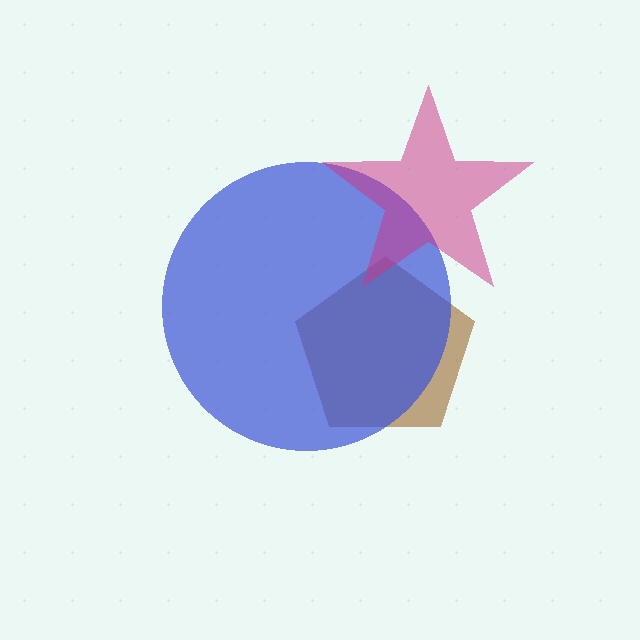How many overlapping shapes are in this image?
There are 3 overlapping shapes in the image.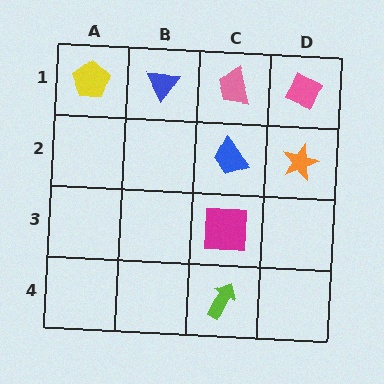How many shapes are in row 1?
4 shapes.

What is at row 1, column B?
A blue triangle.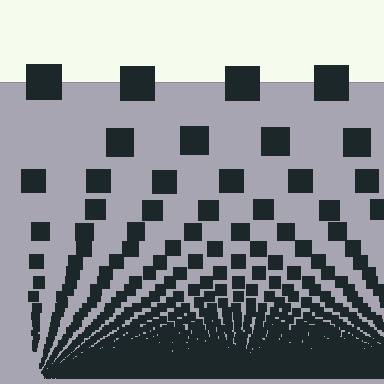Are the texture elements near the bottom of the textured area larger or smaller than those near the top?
Smaller. The gradient is inverted — elements near the bottom are smaller and denser.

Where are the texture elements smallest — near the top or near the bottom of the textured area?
Near the bottom.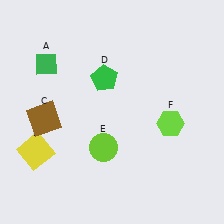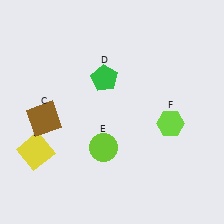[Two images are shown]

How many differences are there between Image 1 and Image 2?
There is 1 difference between the two images.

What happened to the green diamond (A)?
The green diamond (A) was removed in Image 2. It was in the top-left area of Image 1.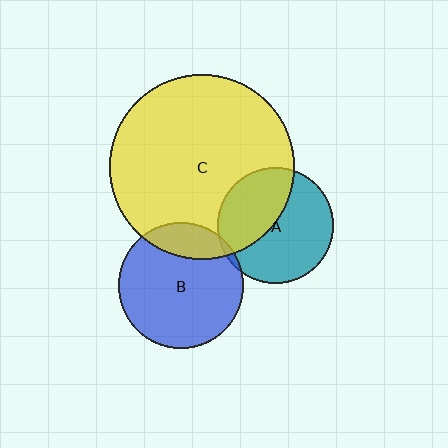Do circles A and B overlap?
Yes.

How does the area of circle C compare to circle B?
Approximately 2.2 times.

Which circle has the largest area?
Circle C (yellow).